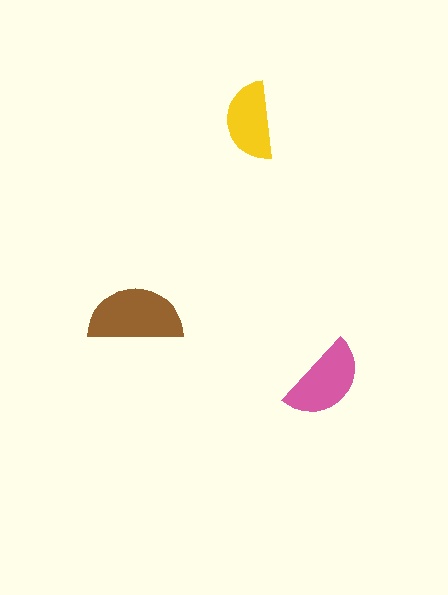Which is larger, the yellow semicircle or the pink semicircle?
The pink one.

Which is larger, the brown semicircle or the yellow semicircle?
The brown one.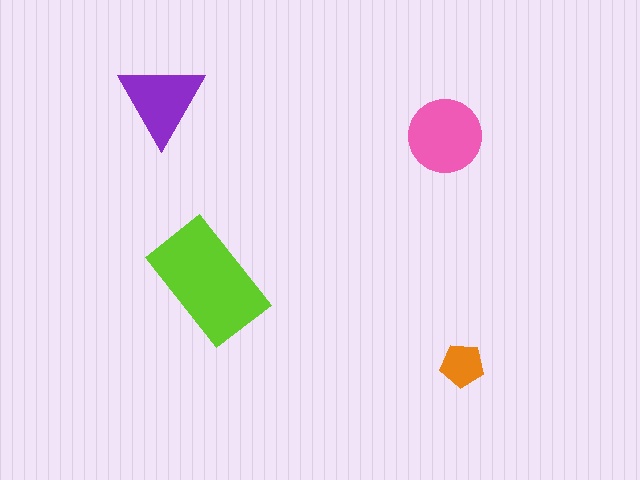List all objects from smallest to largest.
The orange pentagon, the purple triangle, the pink circle, the lime rectangle.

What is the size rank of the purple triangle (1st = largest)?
3rd.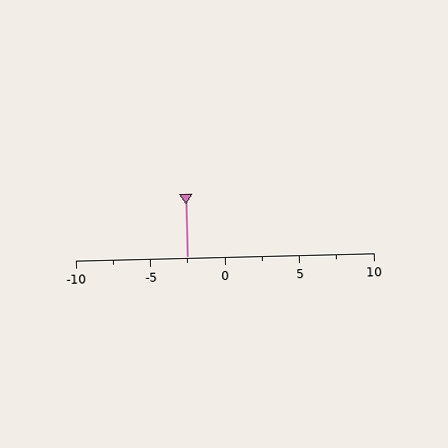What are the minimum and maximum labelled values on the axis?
The axis runs from -10 to 10.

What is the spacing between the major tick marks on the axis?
The major ticks are spaced 5 apart.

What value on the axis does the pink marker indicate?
The marker indicates approximately -2.5.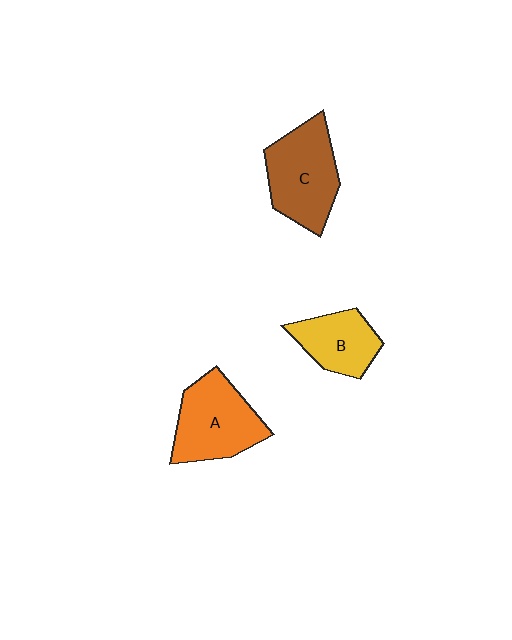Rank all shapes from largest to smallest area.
From largest to smallest: C (brown), A (orange), B (yellow).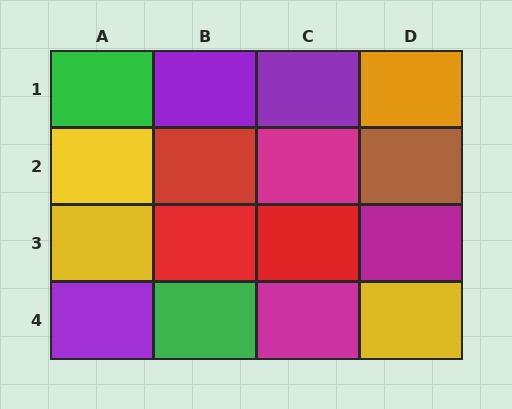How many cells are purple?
3 cells are purple.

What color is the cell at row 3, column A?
Yellow.